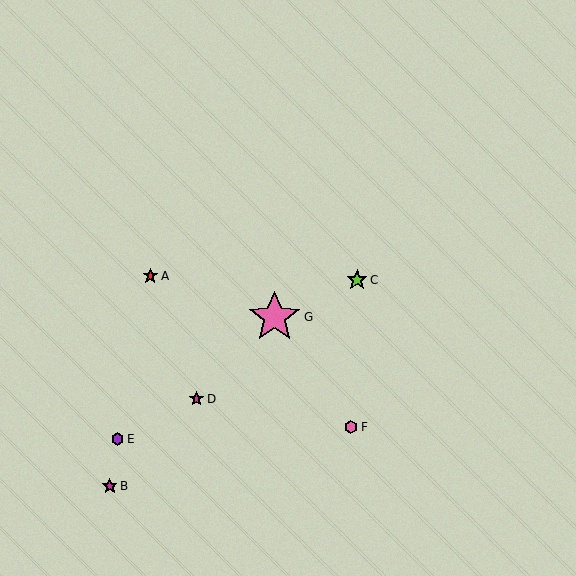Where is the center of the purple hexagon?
The center of the purple hexagon is at (117, 439).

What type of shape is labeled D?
Shape D is a magenta star.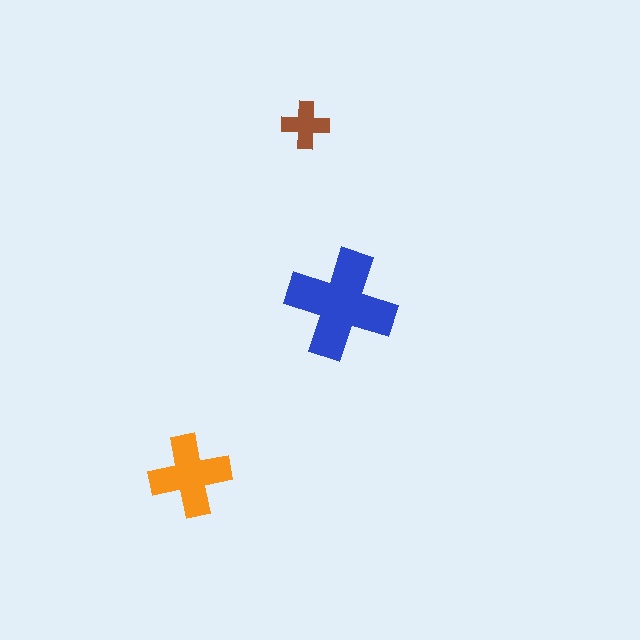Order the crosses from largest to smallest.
the blue one, the orange one, the brown one.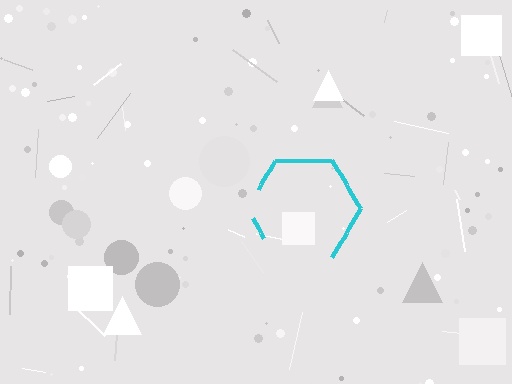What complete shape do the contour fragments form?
The contour fragments form a hexagon.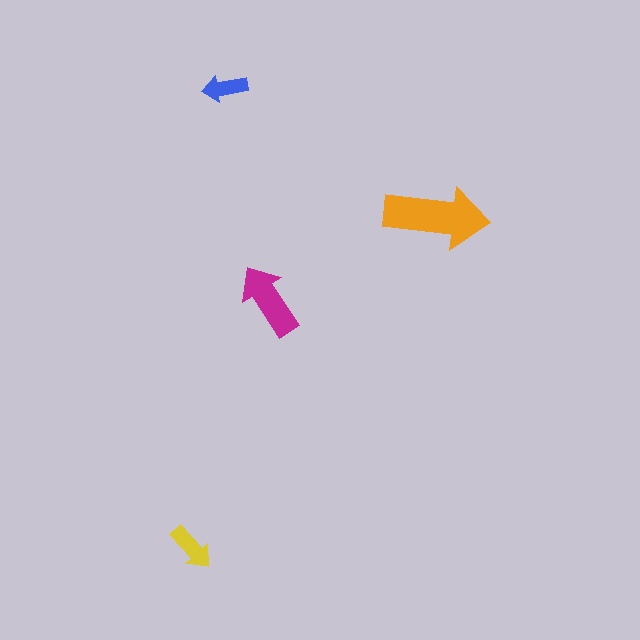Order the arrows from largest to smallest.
the orange one, the magenta one, the yellow one, the blue one.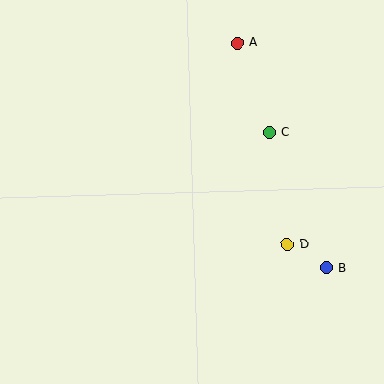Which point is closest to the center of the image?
Point C at (269, 132) is closest to the center.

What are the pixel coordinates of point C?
Point C is at (269, 132).